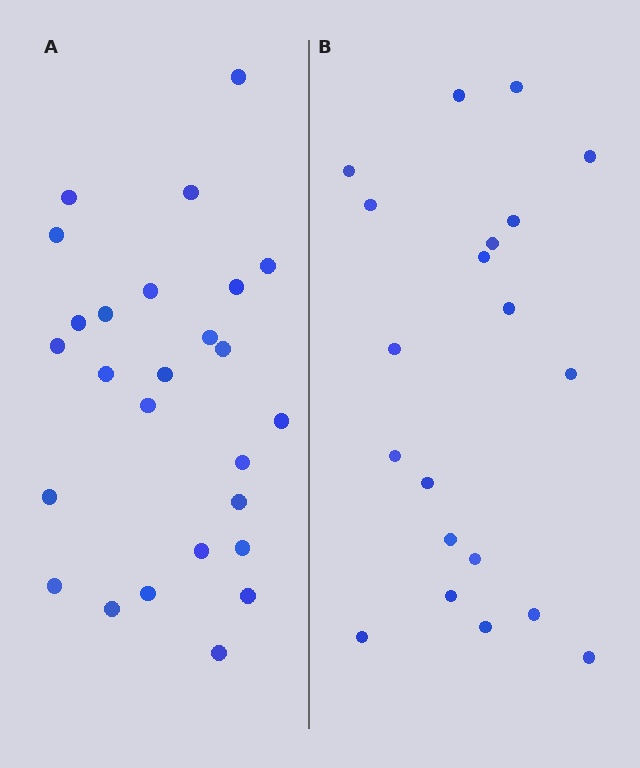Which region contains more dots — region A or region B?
Region A (the left region) has more dots.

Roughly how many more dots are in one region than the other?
Region A has about 6 more dots than region B.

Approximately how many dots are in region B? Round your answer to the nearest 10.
About 20 dots.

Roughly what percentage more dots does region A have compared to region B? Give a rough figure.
About 30% more.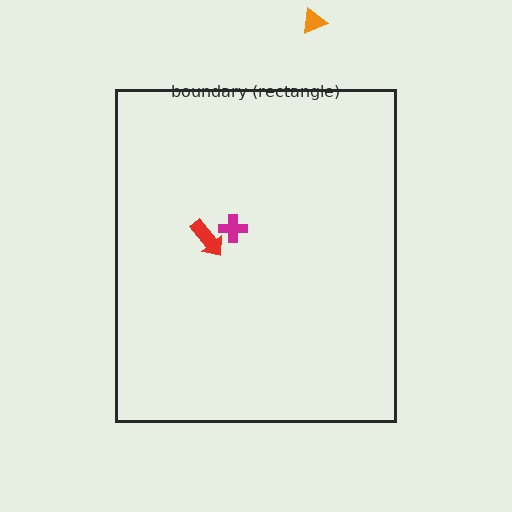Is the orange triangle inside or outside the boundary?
Outside.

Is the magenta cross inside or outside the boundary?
Inside.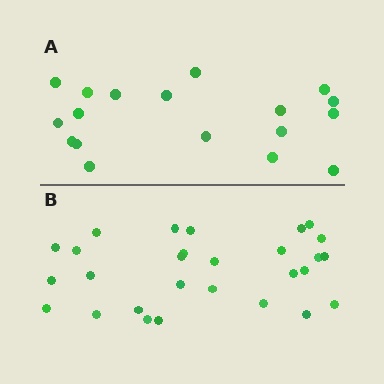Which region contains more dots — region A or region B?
Region B (the bottom region) has more dots.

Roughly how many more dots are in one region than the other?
Region B has roughly 10 or so more dots than region A.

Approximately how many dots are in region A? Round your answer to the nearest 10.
About 20 dots. (The exact count is 18, which rounds to 20.)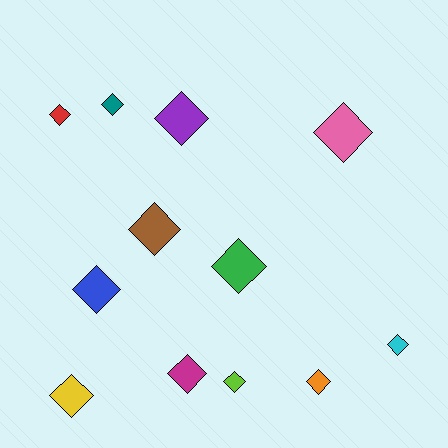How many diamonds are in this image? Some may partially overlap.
There are 12 diamonds.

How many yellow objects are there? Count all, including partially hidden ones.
There is 1 yellow object.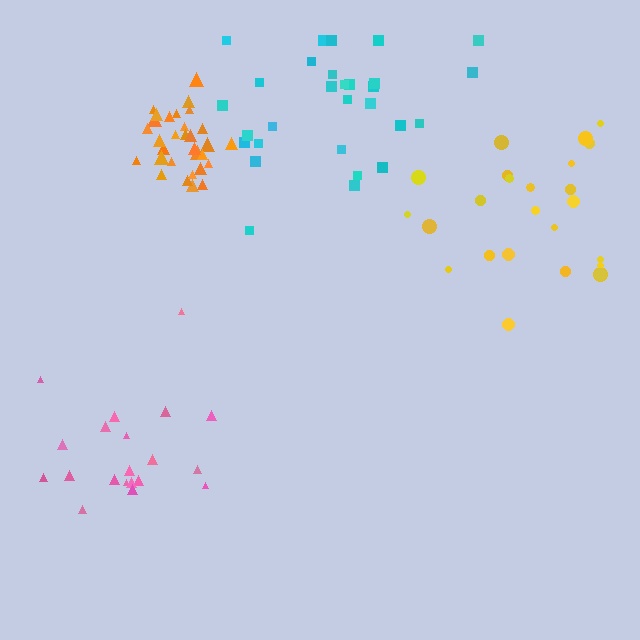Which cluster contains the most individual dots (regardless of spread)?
Orange (31).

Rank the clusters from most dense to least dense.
orange, pink, cyan, yellow.